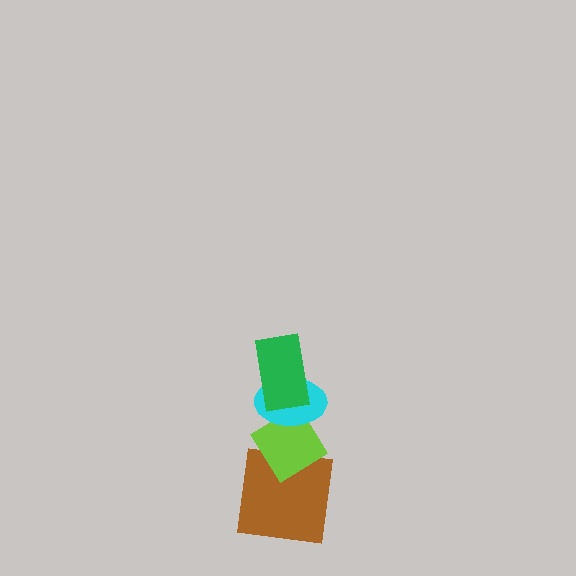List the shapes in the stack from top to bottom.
From top to bottom: the green rectangle, the cyan ellipse, the lime diamond, the brown square.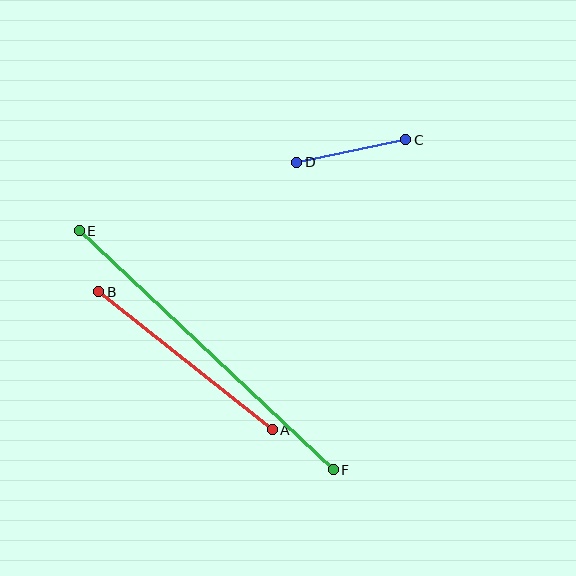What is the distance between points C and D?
The distance is approximately 111 pixels.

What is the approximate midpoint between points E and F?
The midpoint is at approximately (206, 350) pixels.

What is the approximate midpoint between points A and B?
The midpoint is at approximately (185, 361) pixels.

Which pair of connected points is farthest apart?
Points E and F are farthest apart.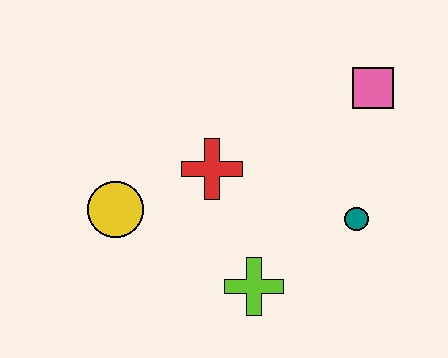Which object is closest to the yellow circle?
The red cross is closest to the yellow circle.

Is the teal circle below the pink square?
Yes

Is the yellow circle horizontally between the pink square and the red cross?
No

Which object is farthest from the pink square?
The yellow circle is farthest from the pink square.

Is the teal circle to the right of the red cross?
Yes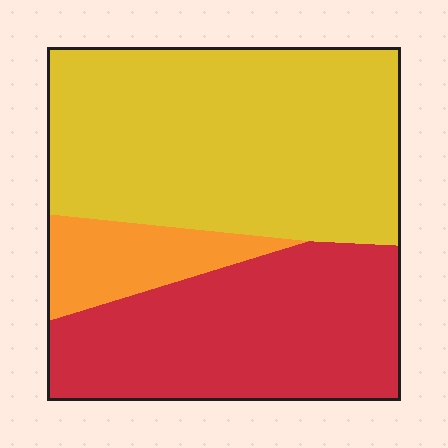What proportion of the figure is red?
Red takes up about three eighths (3/8) of the figure.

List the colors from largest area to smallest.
From largest to smallest: yellow, red, orange.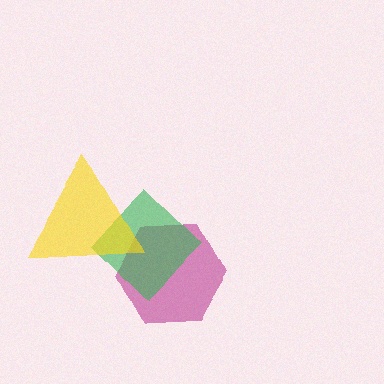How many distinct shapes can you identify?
There are 3 distinct shapes: a magenta hexagon, a green diamond, a yellow triangle.